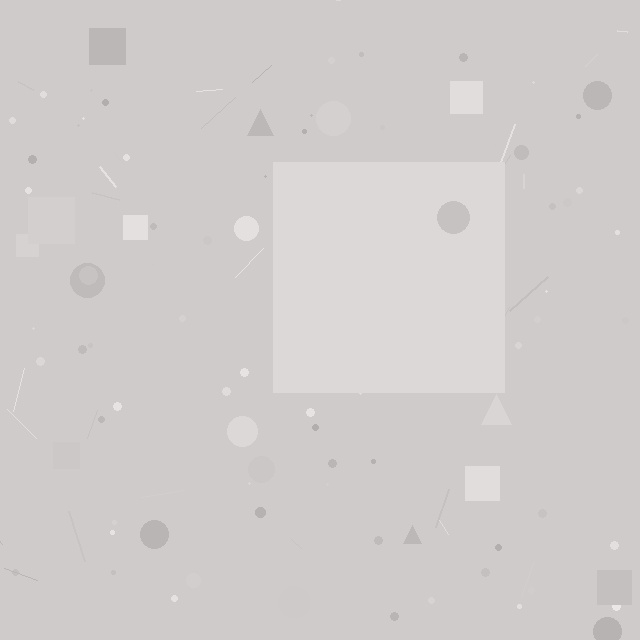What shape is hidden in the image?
A square is hidden in the image.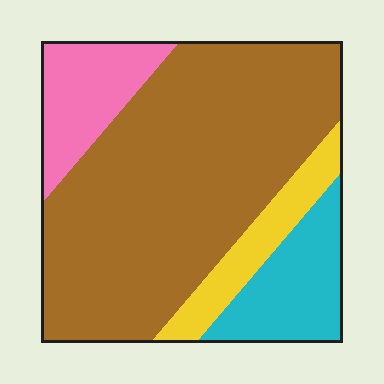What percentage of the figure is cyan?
Cyan covers 14% of the figure.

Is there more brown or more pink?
Brown.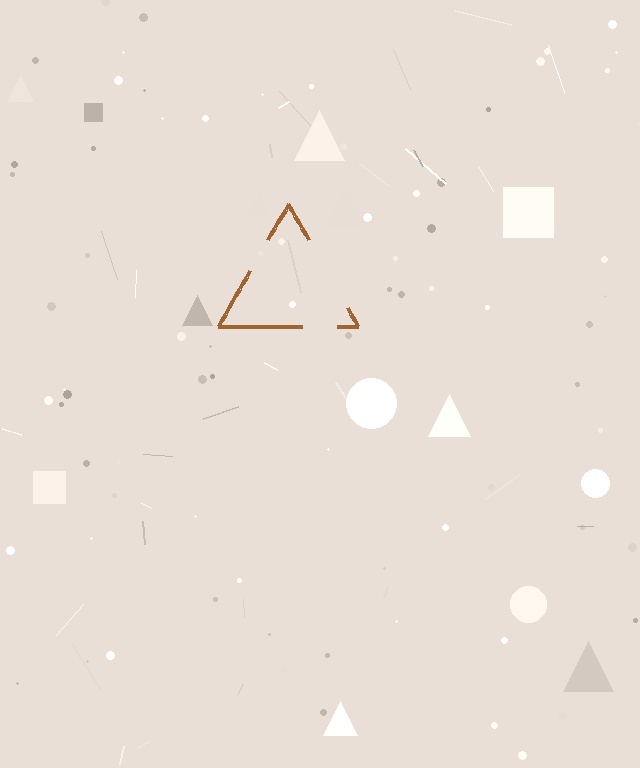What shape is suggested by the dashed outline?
The dashed outline suggests a triangle.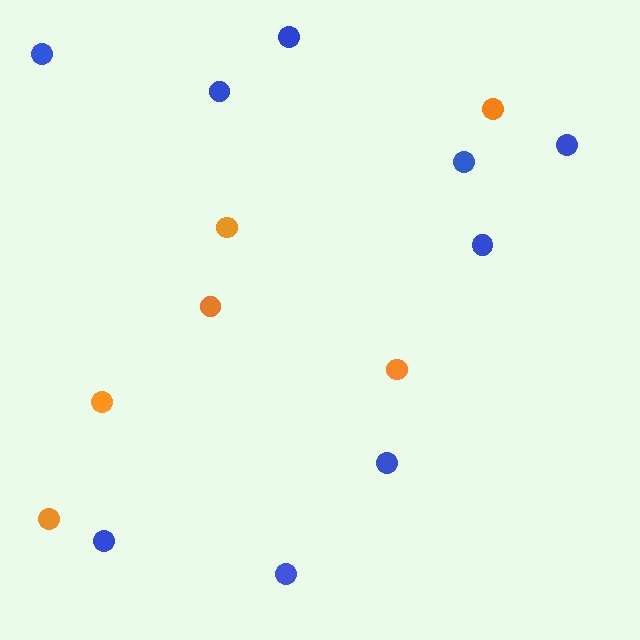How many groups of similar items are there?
There are 2 groups: one group of orange circles (6) and one group of blue circles (9).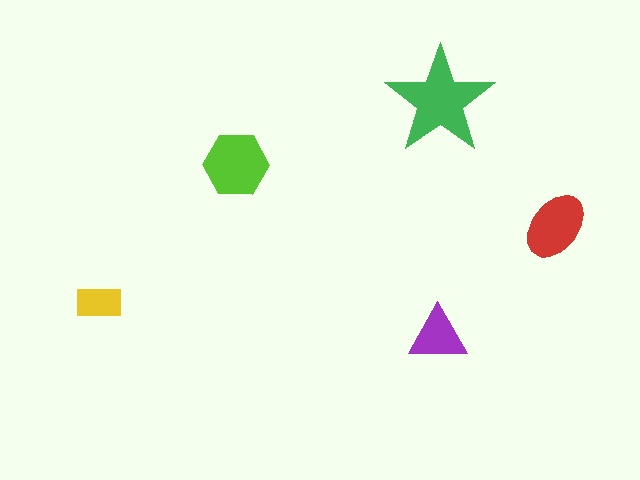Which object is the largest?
The green star.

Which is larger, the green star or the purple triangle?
The green star.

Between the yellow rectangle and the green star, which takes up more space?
The green star.